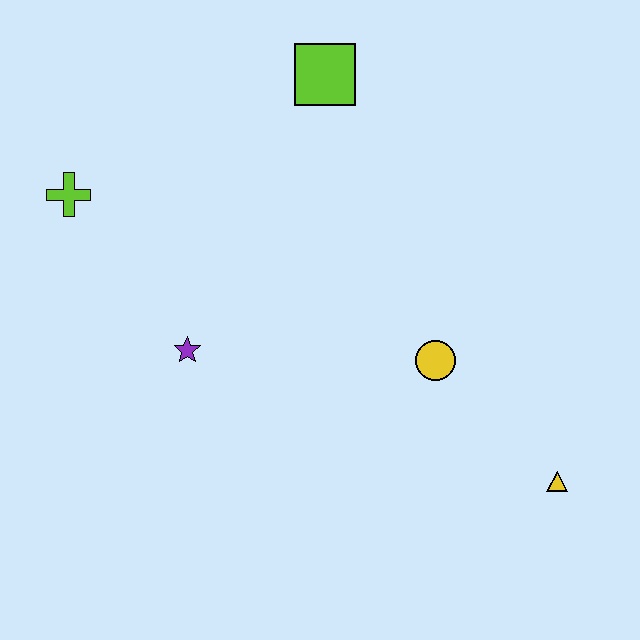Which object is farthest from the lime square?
The yellow triangle is farthest from the lime square.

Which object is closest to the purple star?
The lime cross is closest to the purple star.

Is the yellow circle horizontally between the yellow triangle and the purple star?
Yes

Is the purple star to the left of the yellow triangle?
Yes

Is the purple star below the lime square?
Yes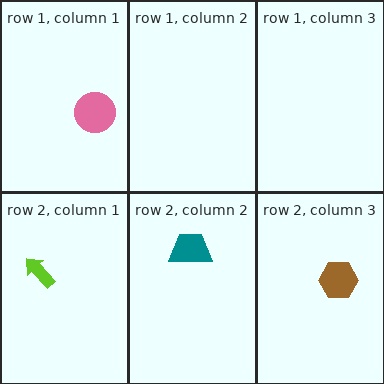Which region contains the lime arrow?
The row 2, column 1 region.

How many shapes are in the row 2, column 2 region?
1.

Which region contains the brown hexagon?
The row 2, column 3 region.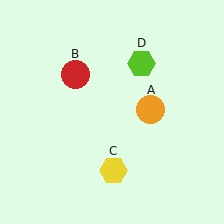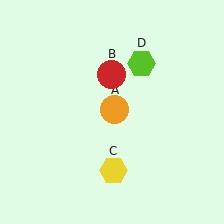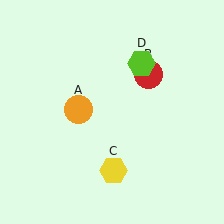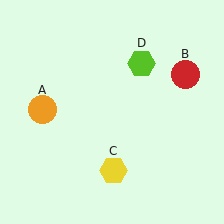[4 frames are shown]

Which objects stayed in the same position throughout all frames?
Yellow hexagon (object C) and lime hexagon (object D) remained stationary.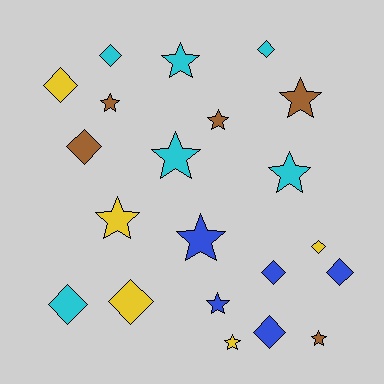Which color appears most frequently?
Cyan, with 6 objects.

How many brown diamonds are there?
There is 1 brown diamond.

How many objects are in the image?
There are 21 objects.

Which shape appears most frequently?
Star, with 11 objects.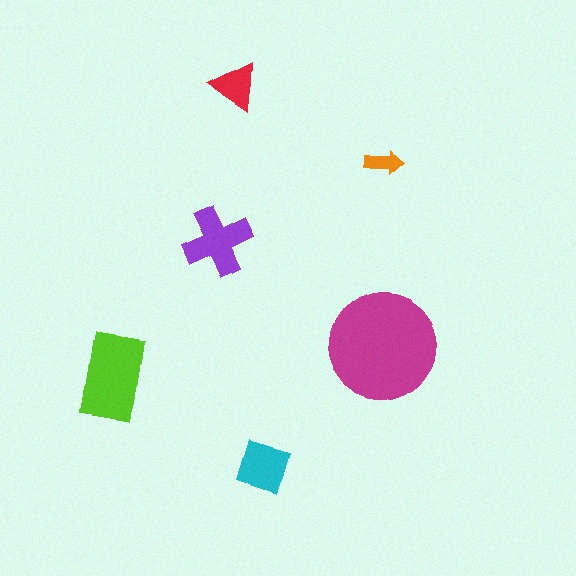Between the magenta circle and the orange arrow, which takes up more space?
The magenta circle.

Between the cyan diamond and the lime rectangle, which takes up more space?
The lime rectangle.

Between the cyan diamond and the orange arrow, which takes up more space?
The cyan diamond.